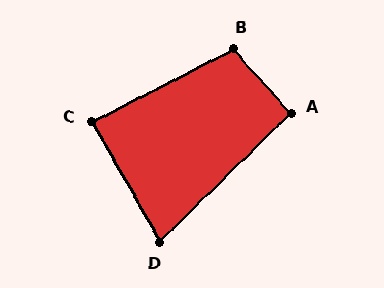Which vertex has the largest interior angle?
B, at approximately 105 degrees.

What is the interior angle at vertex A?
Approximately 93 degrees (approximately right).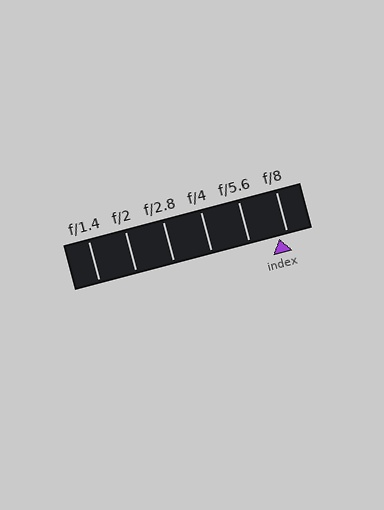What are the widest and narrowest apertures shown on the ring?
The widest aperture shown is f/1.4 and the narrowest is f/8.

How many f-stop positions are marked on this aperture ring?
There are 6 f-stop positions marked.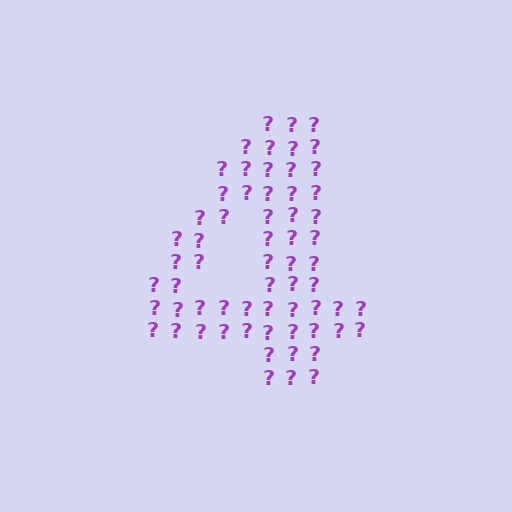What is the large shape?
The large shape is the digit 4.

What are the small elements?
The small elements are question marks.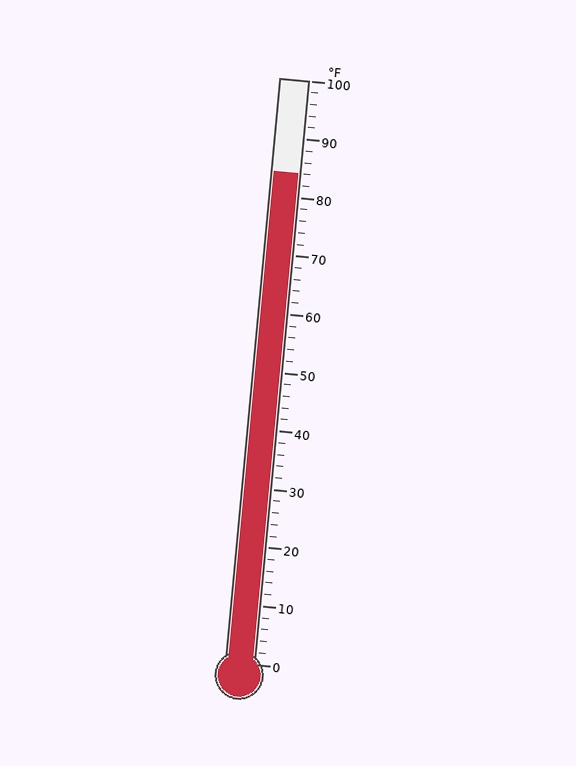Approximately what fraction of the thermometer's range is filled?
The thermometer is filled to approximately 85% of its range.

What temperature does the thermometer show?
The thermometer shows approximately 84°F.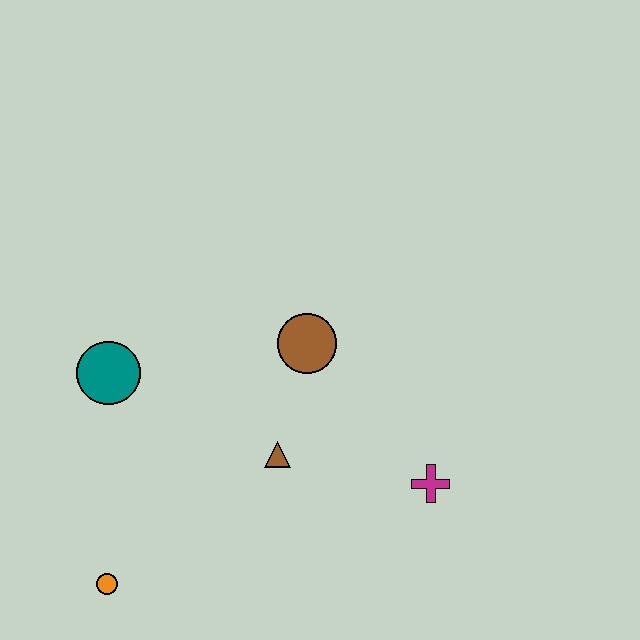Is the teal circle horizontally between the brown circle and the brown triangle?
No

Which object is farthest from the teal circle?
The magenta cross is farthest from the teal circle.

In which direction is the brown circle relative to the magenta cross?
The brown circle is above the magenta cross.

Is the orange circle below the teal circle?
Yes